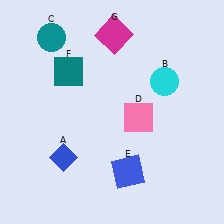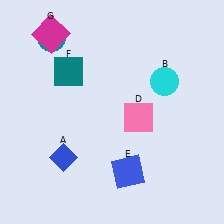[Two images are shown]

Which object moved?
The magenta square (G) moved left.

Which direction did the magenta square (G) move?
The magenta square (G) moved left.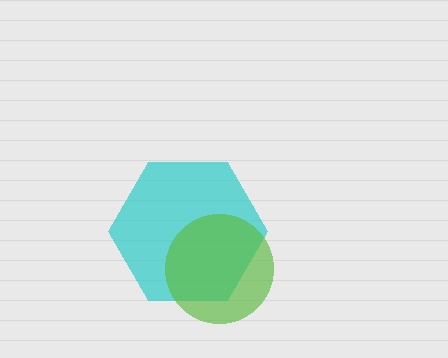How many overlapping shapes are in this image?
There are 2 overlapping shapes in the image.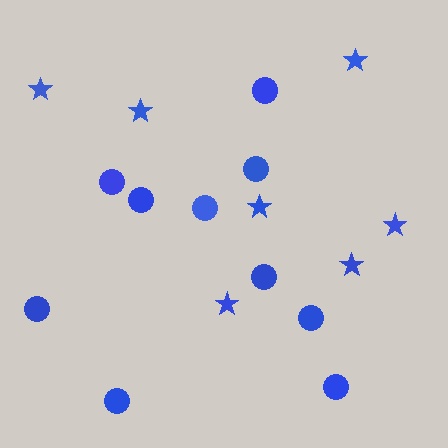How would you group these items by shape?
There are 2 groups: one group of stars (7) and one group of circles (10).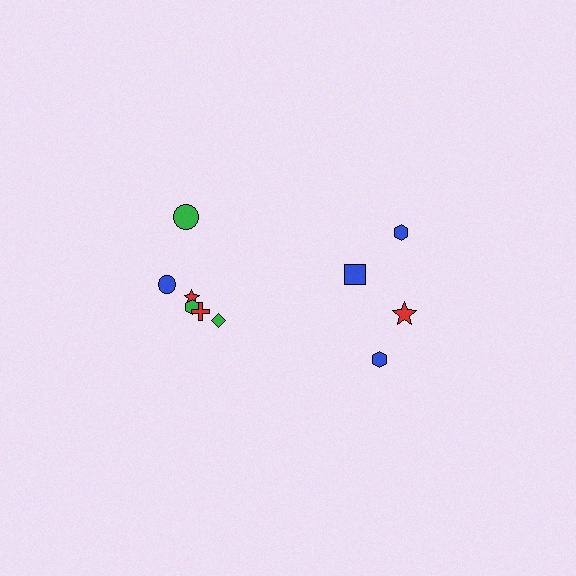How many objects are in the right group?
There are 4 objects.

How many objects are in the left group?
There are 6 objects.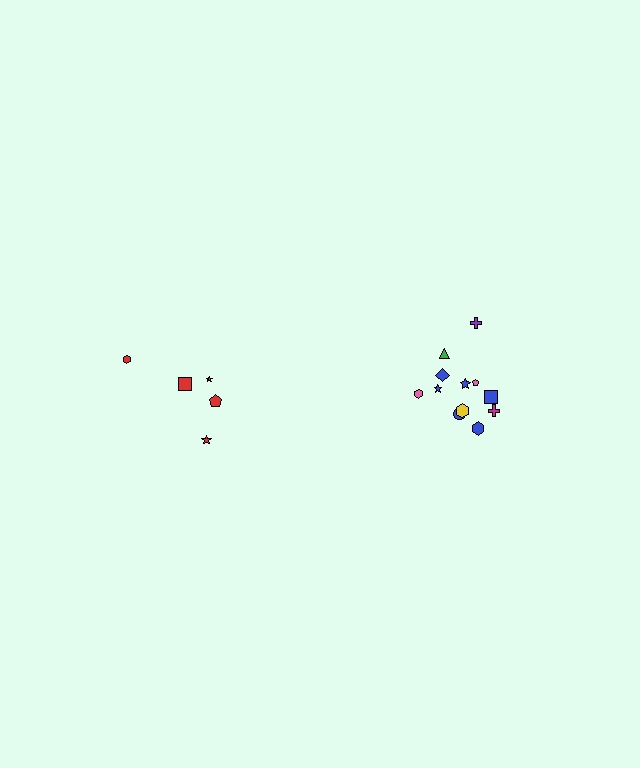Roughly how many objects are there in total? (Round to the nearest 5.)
Roughly 15 objects in total.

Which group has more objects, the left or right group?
The right group.